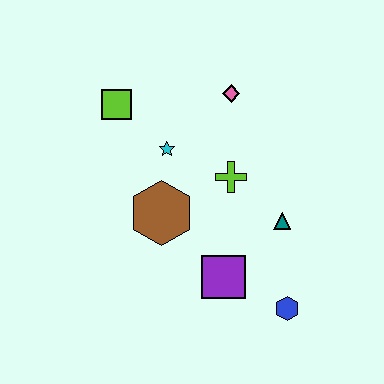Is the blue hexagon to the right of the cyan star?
Yes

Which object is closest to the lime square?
The cyan star is closest to the lime square.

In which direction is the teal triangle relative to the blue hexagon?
The teal triangle is above the blue hexagon.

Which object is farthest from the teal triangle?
The lime square is farthest from the teal triangle.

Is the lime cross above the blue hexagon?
Yes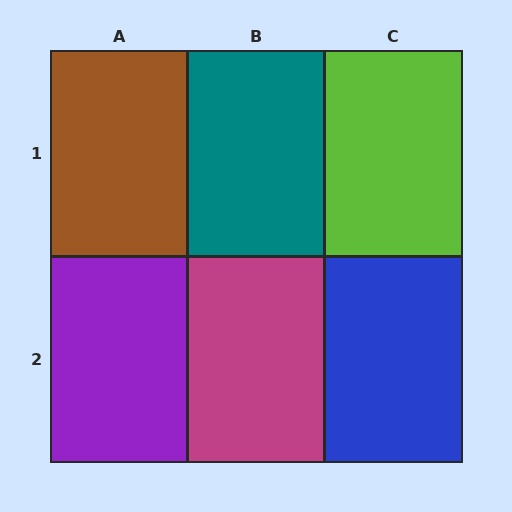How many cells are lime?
1 cell is lime.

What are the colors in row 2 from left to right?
Purple, magenta, blue.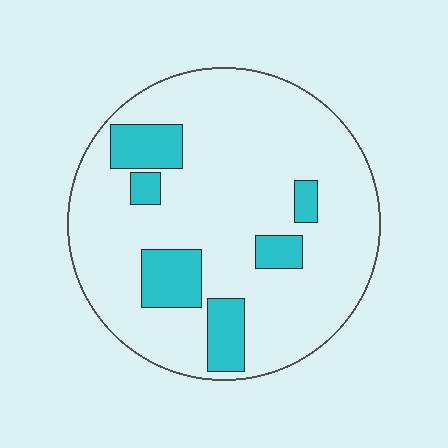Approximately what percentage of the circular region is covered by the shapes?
Approximately 15%.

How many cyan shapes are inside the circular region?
6.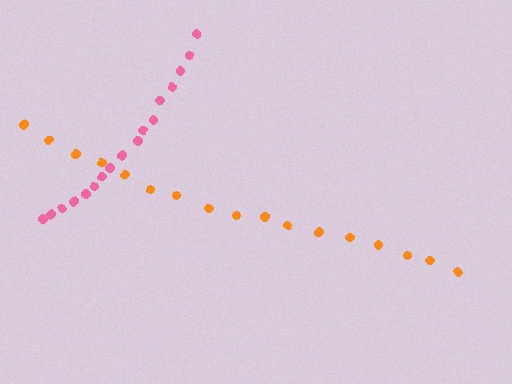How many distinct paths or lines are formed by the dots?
There are 2 distinct paths.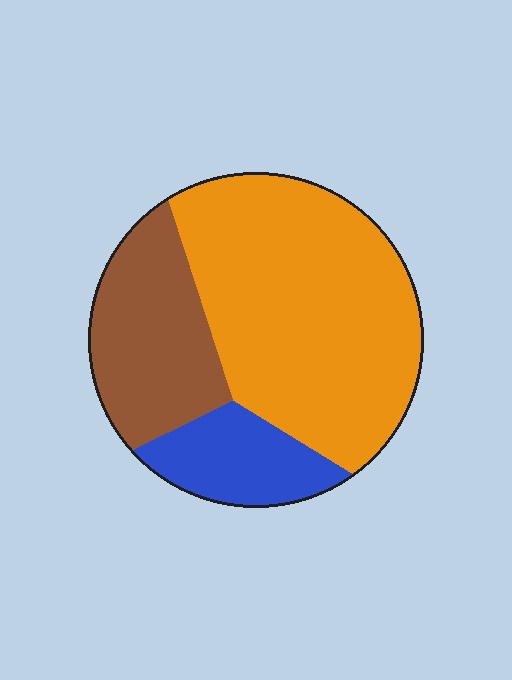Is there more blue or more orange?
Orange.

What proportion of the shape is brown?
Brown covers about 25% of the shape.